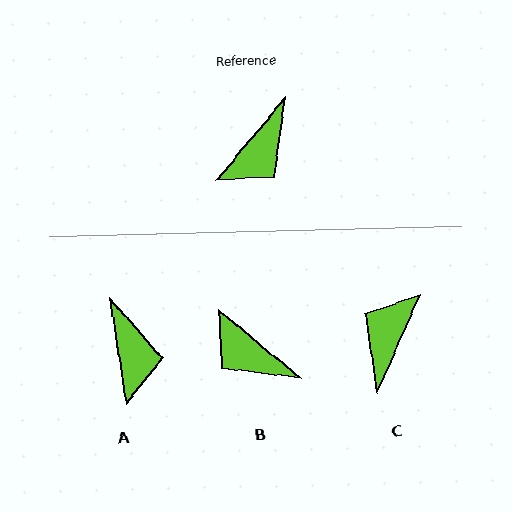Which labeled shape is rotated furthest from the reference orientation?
C, about 164 degrees away.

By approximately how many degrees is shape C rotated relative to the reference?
Approximately 164 degrees clockwise.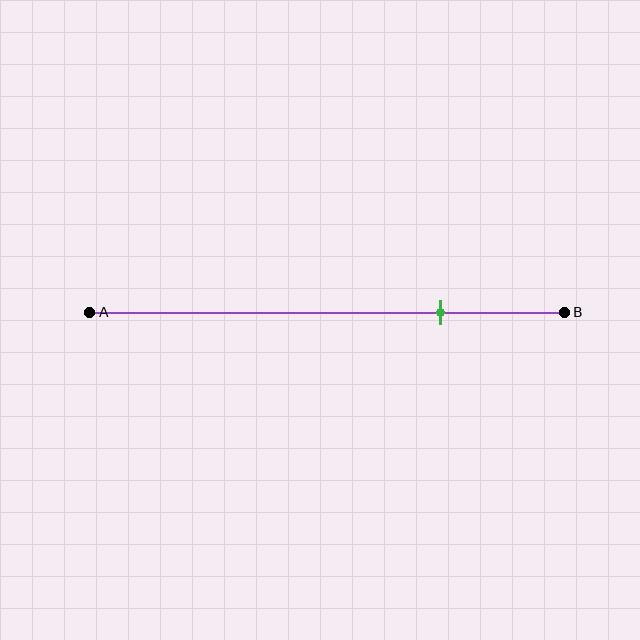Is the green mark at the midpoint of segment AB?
No, the mark is at about 75% from A, not at the 50% midpoint.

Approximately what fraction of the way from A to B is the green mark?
The green mark is approximately 75% of the way from A to B.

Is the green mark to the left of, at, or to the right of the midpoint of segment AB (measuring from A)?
The green mark is to the right of the midpoint of segment AB.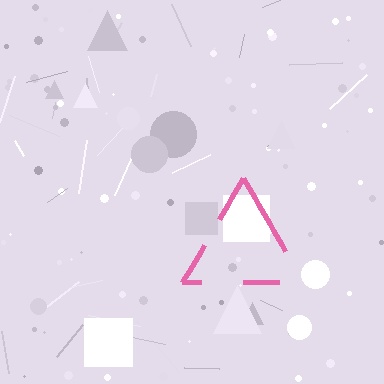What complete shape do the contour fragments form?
The contour fragments form a triangle.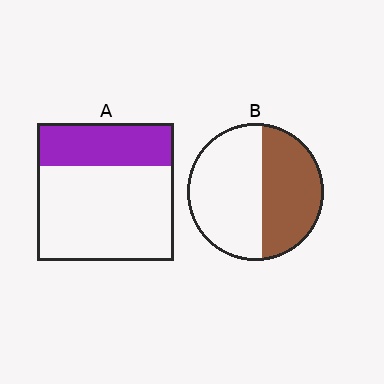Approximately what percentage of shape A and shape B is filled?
A is approximately 30% and B is approximately 45%.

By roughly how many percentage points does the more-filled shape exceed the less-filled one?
By roughly 15 percentage points (B over A).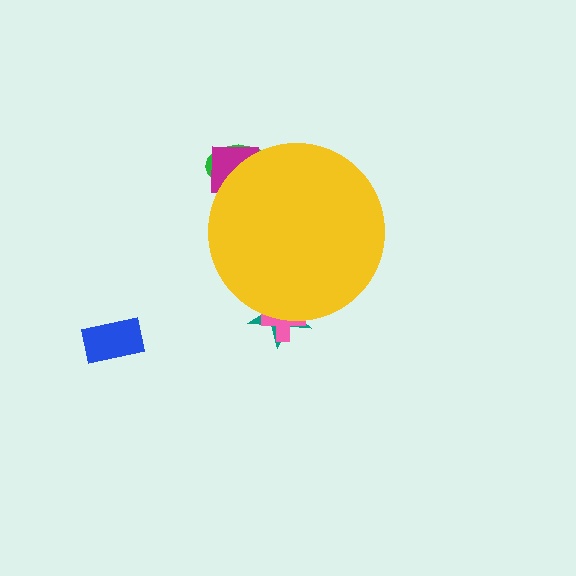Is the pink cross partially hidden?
Yes, the pink cross is partially hidden behind the yellow circle.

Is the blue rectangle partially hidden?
No, the blue rectangle is fully visible.